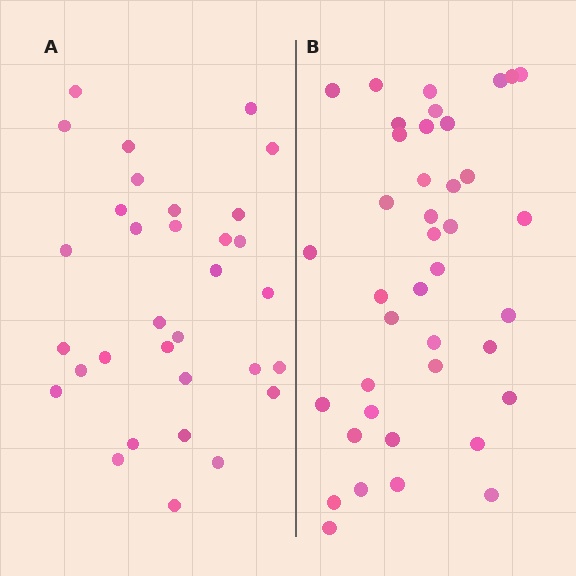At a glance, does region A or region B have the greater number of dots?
Region B (the right region) has more dots.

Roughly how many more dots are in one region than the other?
Region B has roughly 8 or so more dots than region A.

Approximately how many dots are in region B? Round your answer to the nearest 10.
About 40 dots.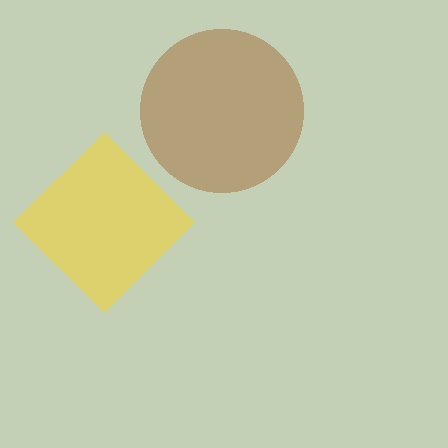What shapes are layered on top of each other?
The layered shapes are: a brown circle, a yellow diamond.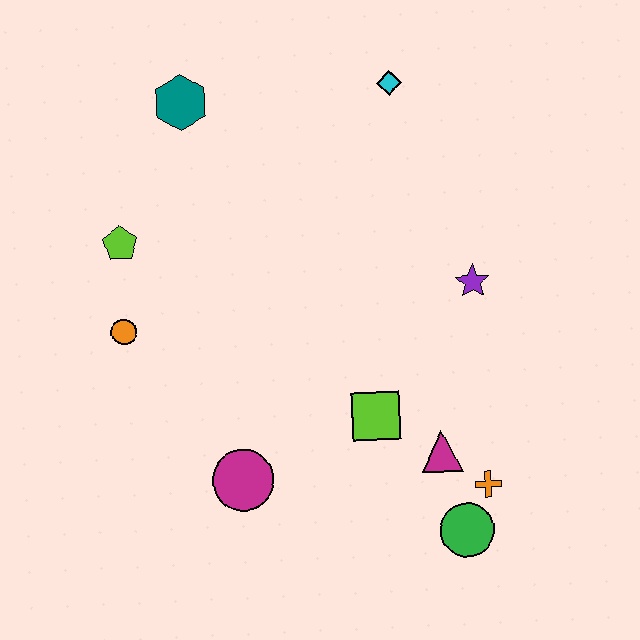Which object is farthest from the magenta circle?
The cyan diamond is farthest from the magenta circle.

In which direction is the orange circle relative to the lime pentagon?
The orange circle is below the lime pentagon.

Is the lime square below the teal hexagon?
Yes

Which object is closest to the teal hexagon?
The lime pentagon is closest to the teal hexagon.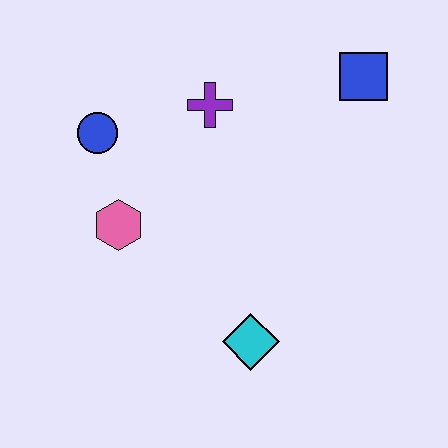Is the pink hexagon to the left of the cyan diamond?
Yes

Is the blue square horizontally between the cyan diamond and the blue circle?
No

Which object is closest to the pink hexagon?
The blue circle is closest to the pink hexagon.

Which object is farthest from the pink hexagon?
The blue square is farthest from the pink hexagon.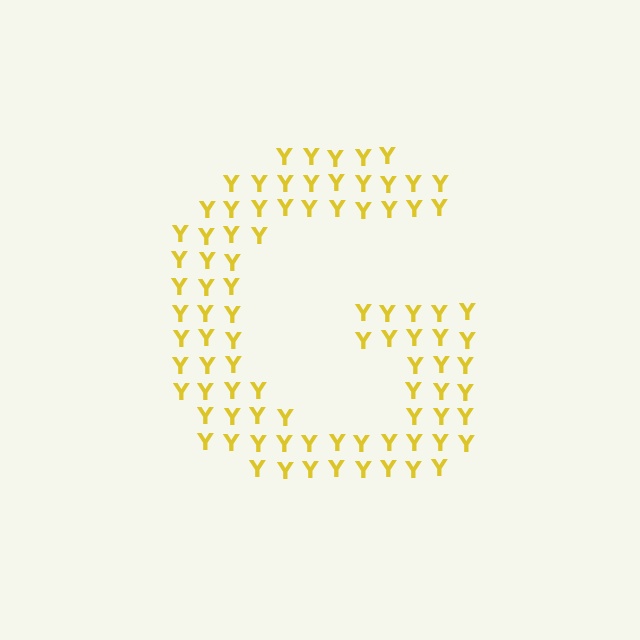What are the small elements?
The small elements are letter Y's.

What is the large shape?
The large shape is the letter G.